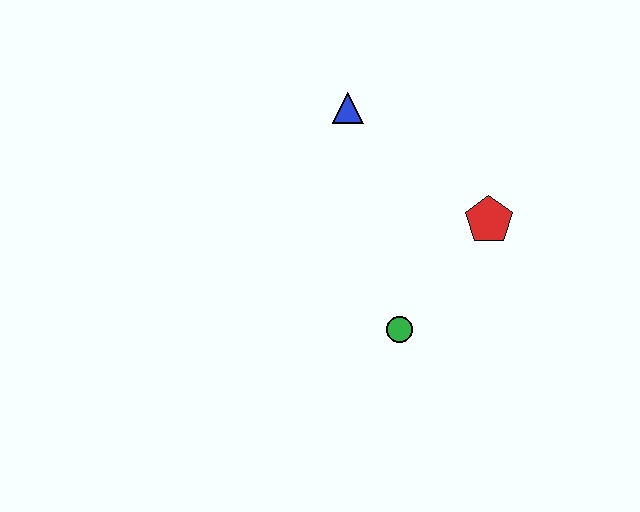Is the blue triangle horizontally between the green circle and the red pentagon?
No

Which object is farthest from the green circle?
The blue triangle is farthest from the green circle.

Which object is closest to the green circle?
The red pentagon is closest to the green circle.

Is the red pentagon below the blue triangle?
Yes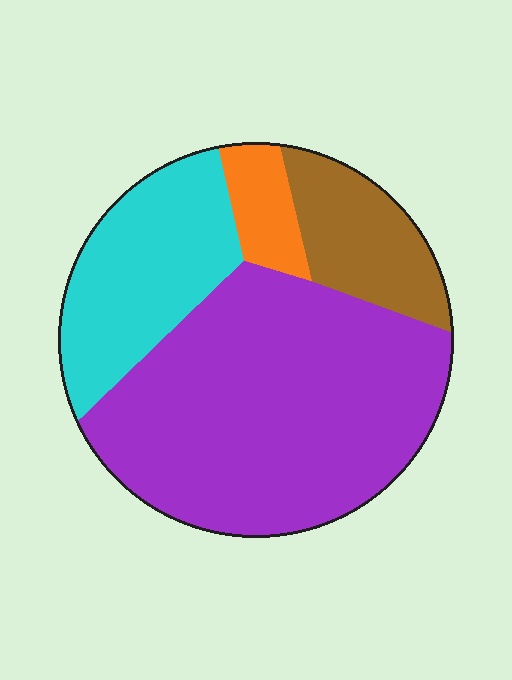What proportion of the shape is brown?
Brown takes up about one eighth (1/8) of the shape.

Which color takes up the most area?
Purple, at roughly 55%.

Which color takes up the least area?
Orange, at roughly 5%.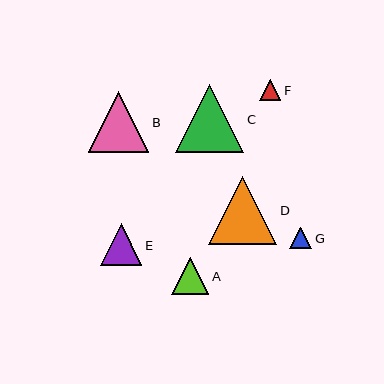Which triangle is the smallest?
Triangle F is the smallest with a size of approximately 21 pixels.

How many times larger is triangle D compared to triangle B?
Triangle D is approximately 1.1 times the size of triangle B.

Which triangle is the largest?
Triangle D is the largest with a size of approximately 69 pixels.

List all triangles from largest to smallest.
From largest to smallest: D, C, B, E, A, G, F.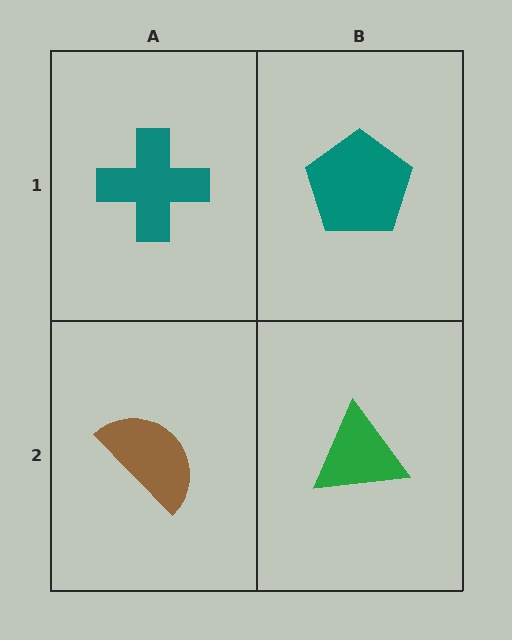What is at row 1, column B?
A teal pentagon.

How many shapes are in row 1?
2 shapes.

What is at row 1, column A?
A teal cross.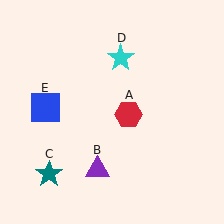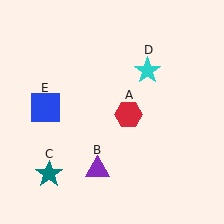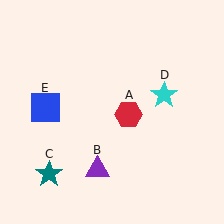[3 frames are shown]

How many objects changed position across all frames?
1 object changed position: cyan star (object D).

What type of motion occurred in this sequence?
The cyan star (object D) rotated clockwise around the center of the scene.